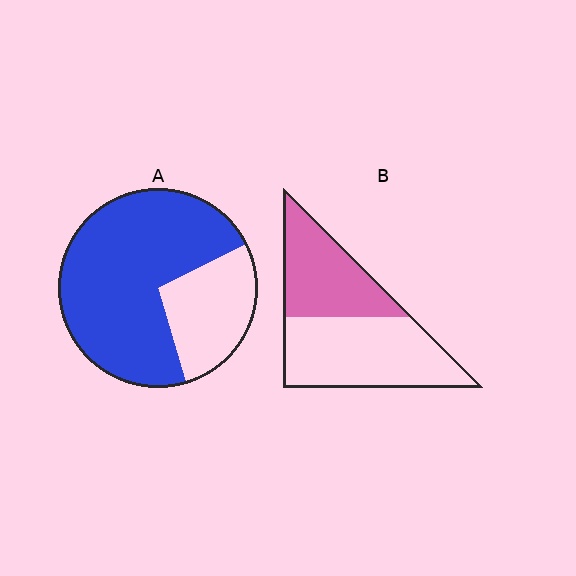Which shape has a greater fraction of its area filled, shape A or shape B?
Shape A.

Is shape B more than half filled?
No.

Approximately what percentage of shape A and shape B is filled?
A is approximately 70% and B is approximately 40%.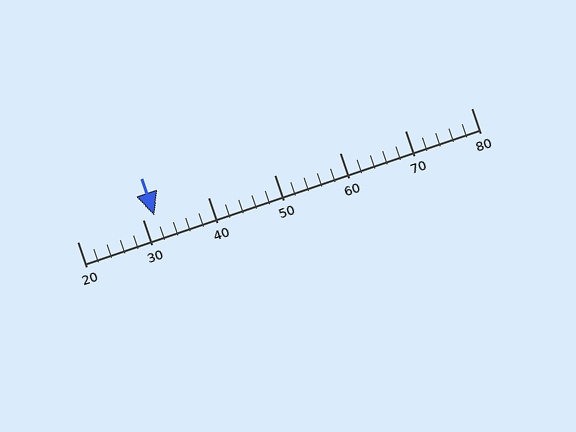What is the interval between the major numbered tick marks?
The major tick marks are spaced 10 units apart.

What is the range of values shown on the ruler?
The ruler shows values from 20 to 80.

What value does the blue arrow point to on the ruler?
The blue arrow points to approximately 32.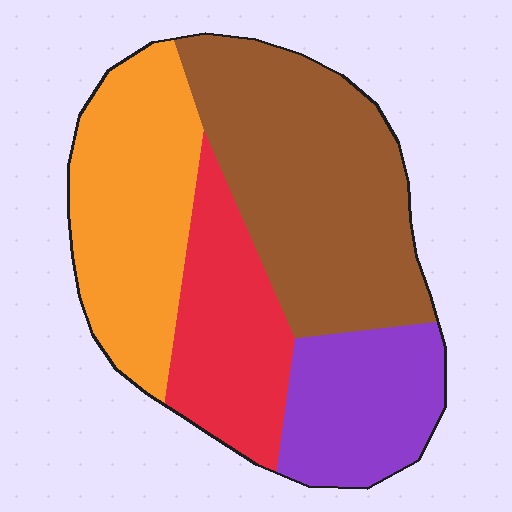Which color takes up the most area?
Brown, at roughly 35%.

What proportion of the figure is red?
Red takes up about one fifth (1/5) of the figure.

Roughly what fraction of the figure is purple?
Purple takes up less than a quarter of the figure.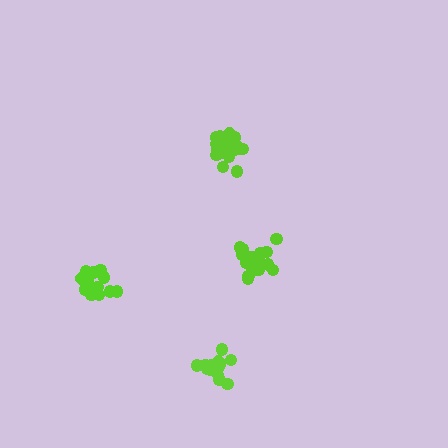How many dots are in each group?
Group 1: 21 dots, Group 2: 15 dots, Group 3: 17 dots, Group 4: 20 dots (73 total).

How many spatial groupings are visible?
There are 4 spatial groupings.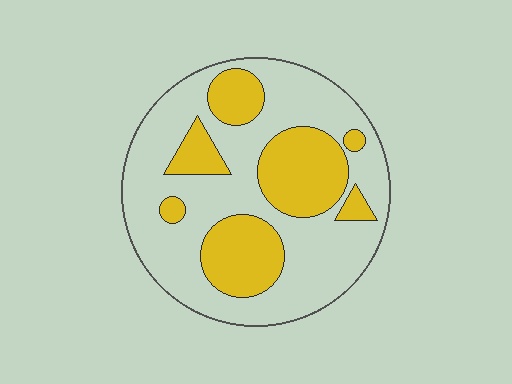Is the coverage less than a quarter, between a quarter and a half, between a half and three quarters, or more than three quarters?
Between a quarter and a half.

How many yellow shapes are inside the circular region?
7.